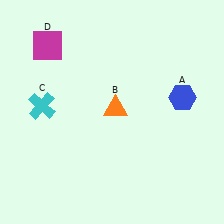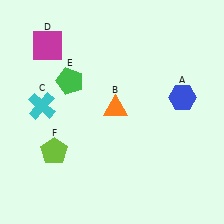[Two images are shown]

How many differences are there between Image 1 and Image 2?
There are 2 differences between the two images.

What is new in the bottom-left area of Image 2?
A lime pentagon (F) was added in the bottom-left area of Image 2.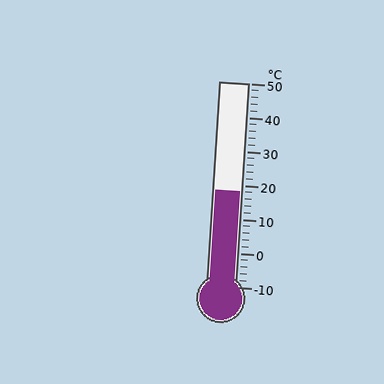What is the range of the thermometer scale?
The thermometer scale ranges from -10°C to 50°C.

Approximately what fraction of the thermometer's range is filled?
The thermometer is filled to approximately 45% of its range.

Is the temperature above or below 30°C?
The temperature is below 30°C.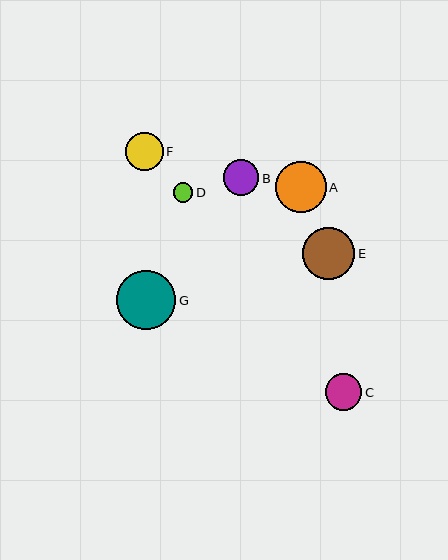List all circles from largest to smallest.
From largest to smallest: G, E, A, F, C, B, D.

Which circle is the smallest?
Circle D is the smallest with a size of approximately 19 pixels.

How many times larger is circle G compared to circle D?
Circle G is approximately 3.1 times the size of circle D.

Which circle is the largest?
Circle G is the largest with a size of approximately 59 pixels.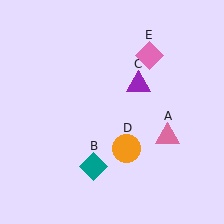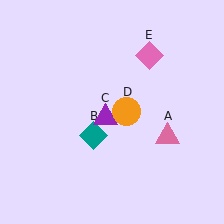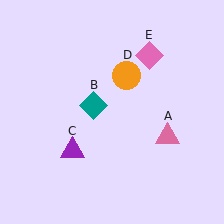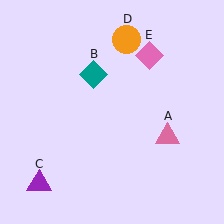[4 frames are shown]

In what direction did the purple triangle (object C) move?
The purple triangle (object C) moved down and to the left.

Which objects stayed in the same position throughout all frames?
Pink triangle (object A) and pink diamond (object E) remained stationary.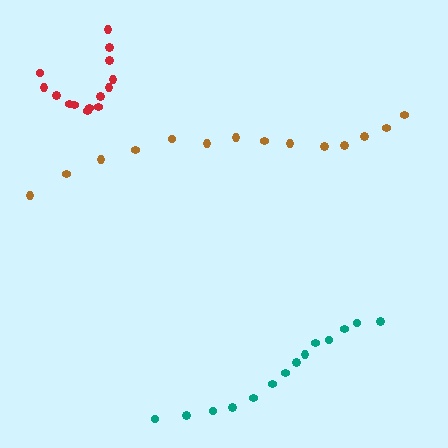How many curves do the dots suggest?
There are 3 distinct paths.